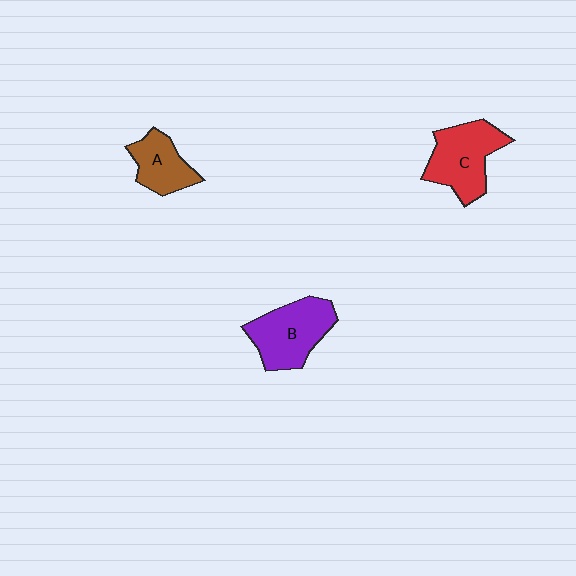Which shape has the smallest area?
Shape A (brown).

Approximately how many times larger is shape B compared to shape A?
Approximately 1.5 times.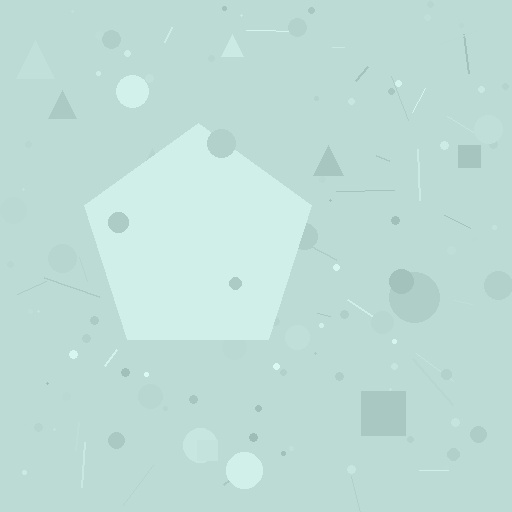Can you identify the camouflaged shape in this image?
The camouflaged shape is a pentagon.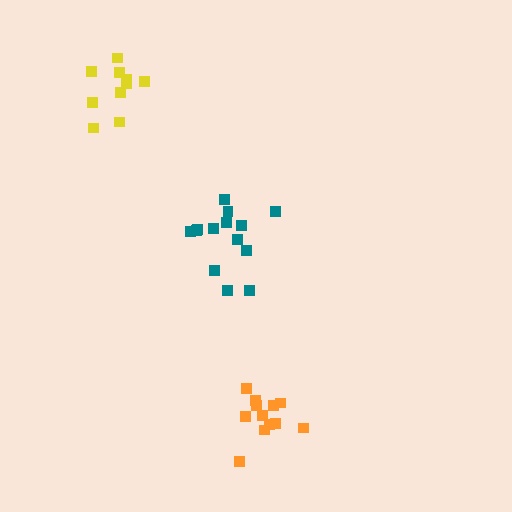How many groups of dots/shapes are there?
There are 3 groups.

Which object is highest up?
The yellow cluster is topmost.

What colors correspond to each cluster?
The clusters are colored: orange, yellow, teal.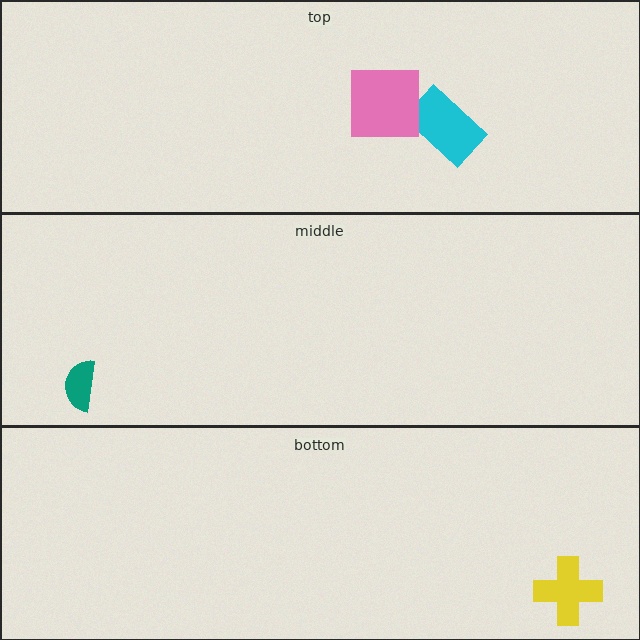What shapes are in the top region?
The cyan rectangle, the pink square.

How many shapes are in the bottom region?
1.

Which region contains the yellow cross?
The bottom region.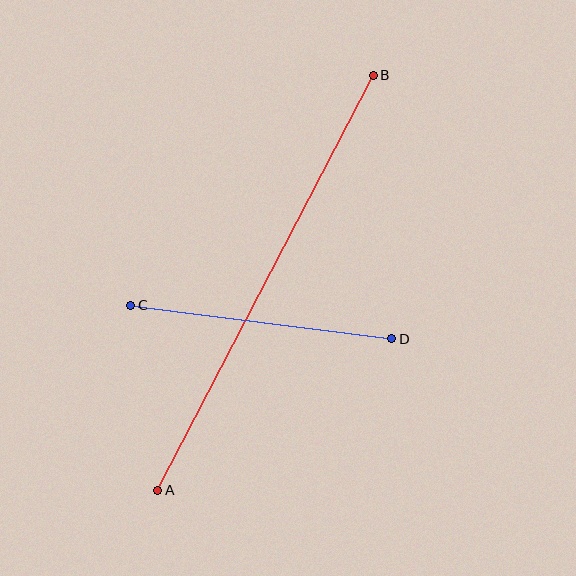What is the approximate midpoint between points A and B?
The midpoint is at approximately (265, 283) pixels.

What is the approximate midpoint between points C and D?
The midpoint is at approximately (261, 322) pixels.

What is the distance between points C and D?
The distance is approximately 263 pixels.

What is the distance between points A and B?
The distance is approximately 468 pixels.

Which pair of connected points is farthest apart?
Points A and B are farthest apart.